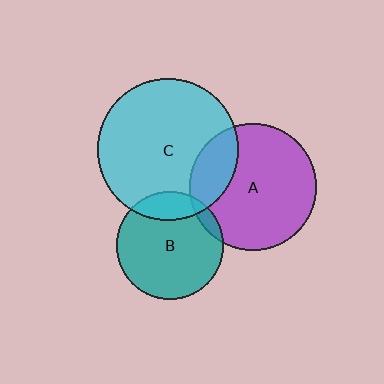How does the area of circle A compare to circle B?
Approximately 1.4 times.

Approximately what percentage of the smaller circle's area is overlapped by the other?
Approximately 5%.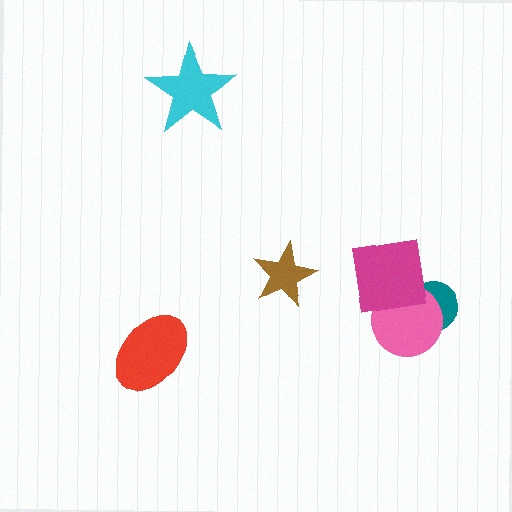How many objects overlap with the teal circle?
2 objects overlap with the teal circle.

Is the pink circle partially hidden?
Yes, it is partially covered by another shape.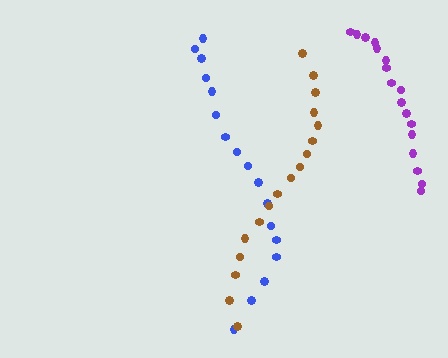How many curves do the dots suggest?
There are 3 distinct paths.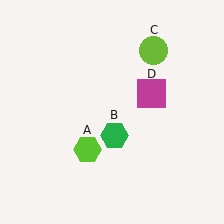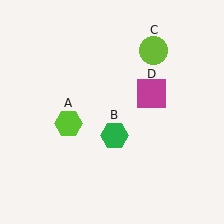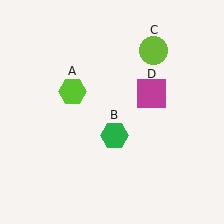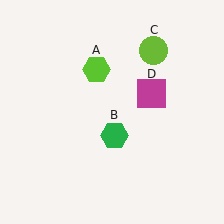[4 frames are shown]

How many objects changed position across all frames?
1 object changed position: lime hexagon (object A).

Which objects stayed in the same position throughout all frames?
Green hexagon (object B) and lime circle (object C) and magenta square (object D) remained stationary.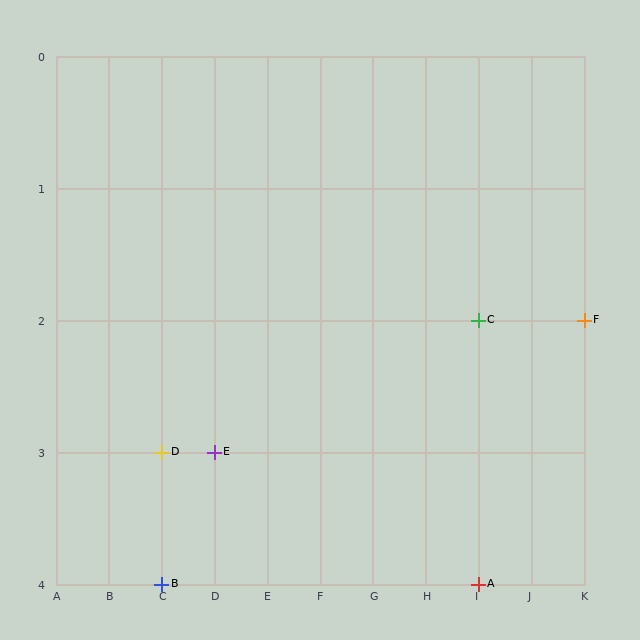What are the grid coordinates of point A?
Point A is at grid coordinates (I, 4).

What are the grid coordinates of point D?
Point D is at grid coordinates (C, 3).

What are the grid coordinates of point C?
Point C is at grid coordinates (I, 2).